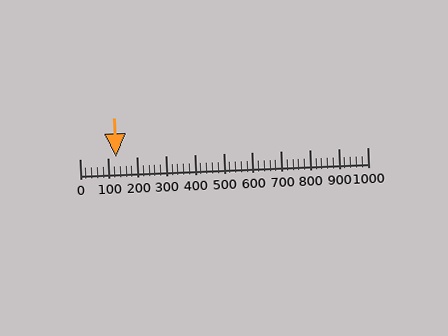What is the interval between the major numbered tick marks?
The major tick marks are spaced 100 units apart.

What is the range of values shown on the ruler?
The ruler shows values from 0 to 1000.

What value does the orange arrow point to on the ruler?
The orange arrow points to approximately 126.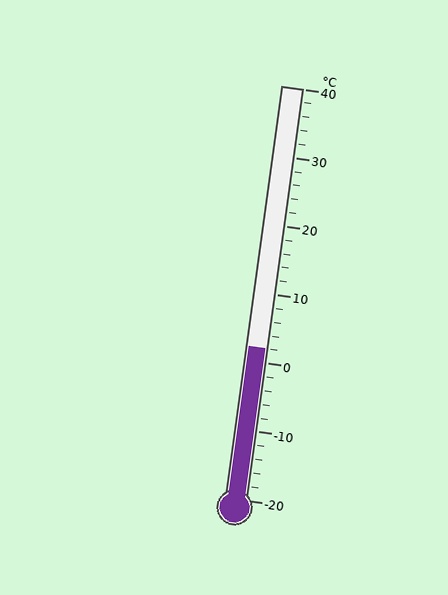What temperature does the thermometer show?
The thermometer shows approximately 2°C.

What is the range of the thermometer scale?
The thermometer scale ranges from -20°C to 40°C.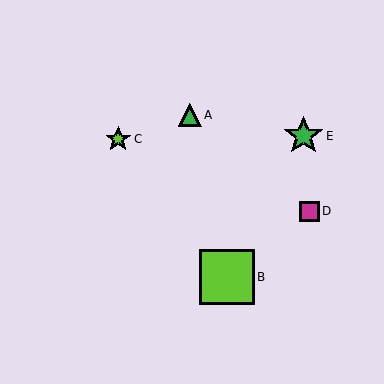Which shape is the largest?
The lime square (labeled B) is the largest.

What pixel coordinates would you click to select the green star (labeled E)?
Click at (304, 136) to select the green star E.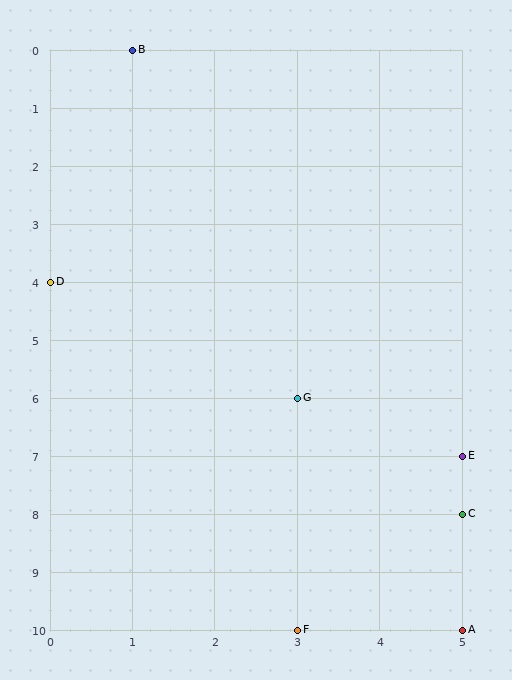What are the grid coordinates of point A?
Point A is at grid coordinates (5, 10).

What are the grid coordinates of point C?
Point C is at grid coordinates (5, 8).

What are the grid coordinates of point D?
Point D is at grid coordinates (0, 4).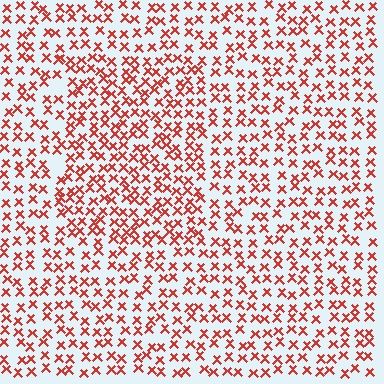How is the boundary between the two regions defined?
The boundary is defined by a change in element density (approximately 1.4x ratio). All elements are the same color, size, and shape.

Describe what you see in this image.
The image contains small red elements arranged at two different densities. A rectangle-shaped region is visible where the elements are more densely packed than the surrounding area.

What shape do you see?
I see a rectangle.